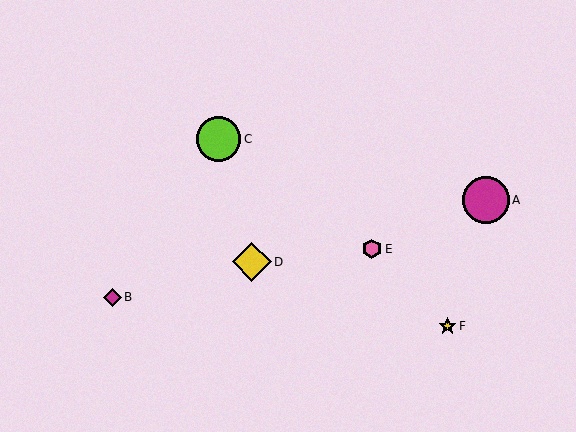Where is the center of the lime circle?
The center of the lime circle is at (218, 139).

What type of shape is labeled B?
Shape B is a magenta diamond.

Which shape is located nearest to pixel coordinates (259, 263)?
The yellow diamond (labeled D) at (252, 262) is nearest to that location.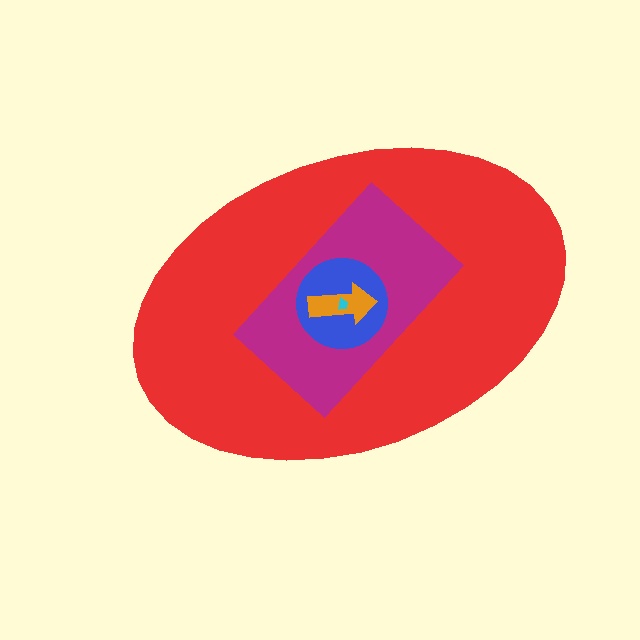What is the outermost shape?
The red ellipse.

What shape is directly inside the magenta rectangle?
The blue circle.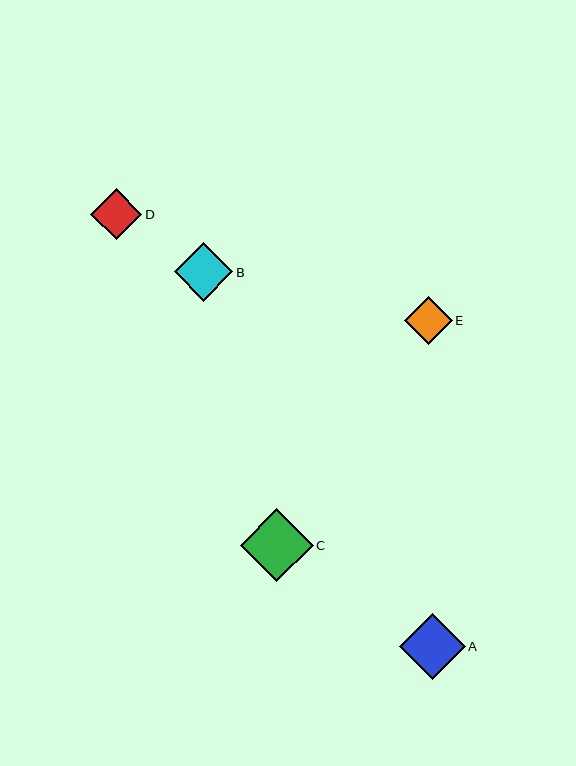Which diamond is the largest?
Diamond C is the largest with a size of approximately 73 pixels.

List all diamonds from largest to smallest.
From largest to smallest: C, A, B, D, E.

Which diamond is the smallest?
Diamond E is the smallest with a size of approximately 48 pixels.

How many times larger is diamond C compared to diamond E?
Diamond C is approximately 1.5 times the size of diamond E.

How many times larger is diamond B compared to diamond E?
Diamond B is approximately 1.2 times the size of diamond E.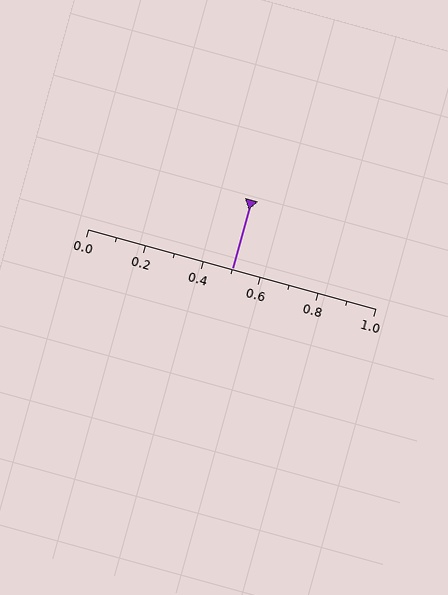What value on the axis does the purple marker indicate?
The marker indicates approximately 0.5.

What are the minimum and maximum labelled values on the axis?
The axis runs from 0.0 to 1.0.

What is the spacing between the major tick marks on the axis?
The major ticks are spaced 0.2 apart.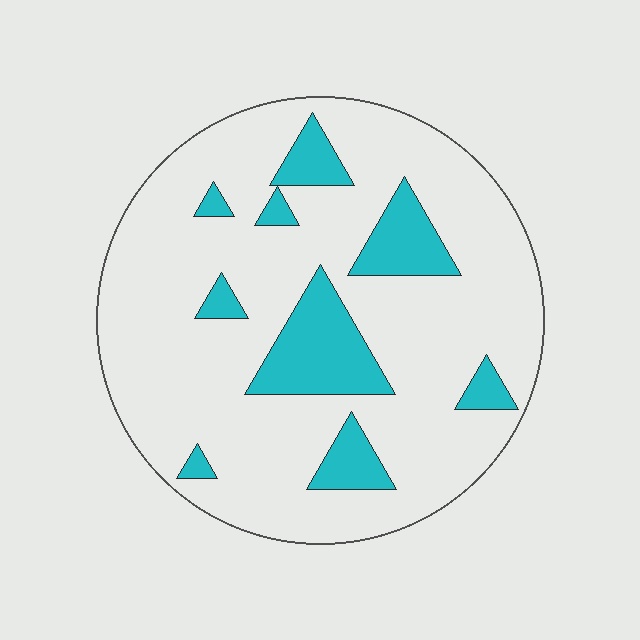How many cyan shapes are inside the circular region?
9.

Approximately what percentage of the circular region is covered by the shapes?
Approximately 20%.